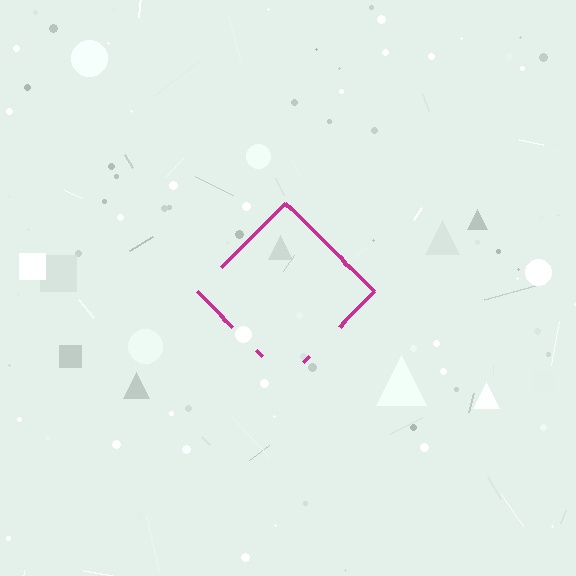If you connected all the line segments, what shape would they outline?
They would outline a diamond.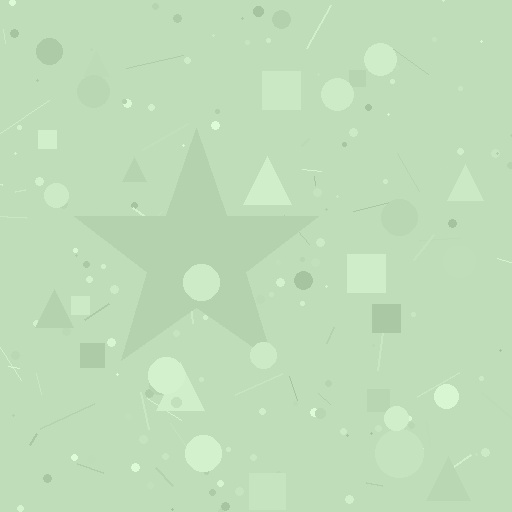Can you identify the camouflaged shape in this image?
The camouflaged shape is a star.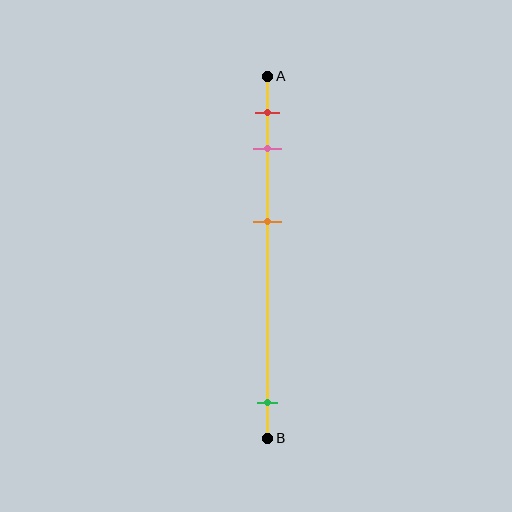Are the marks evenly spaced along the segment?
No, the marks are not evenly spaced.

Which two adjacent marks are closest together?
The red and pink marks are the closest adjacent pair.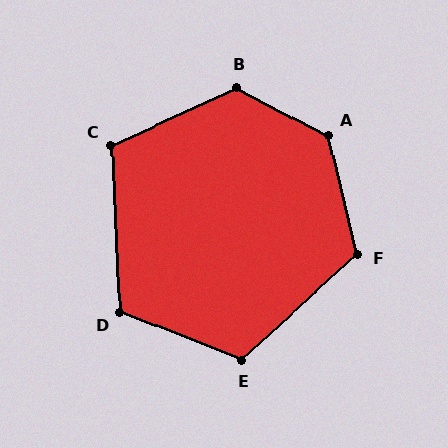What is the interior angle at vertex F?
Approximately 119 degrees (obtuse).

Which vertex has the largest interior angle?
A, at approximately 131 degrees.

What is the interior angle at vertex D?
Approximately 114 degrees (obtuse).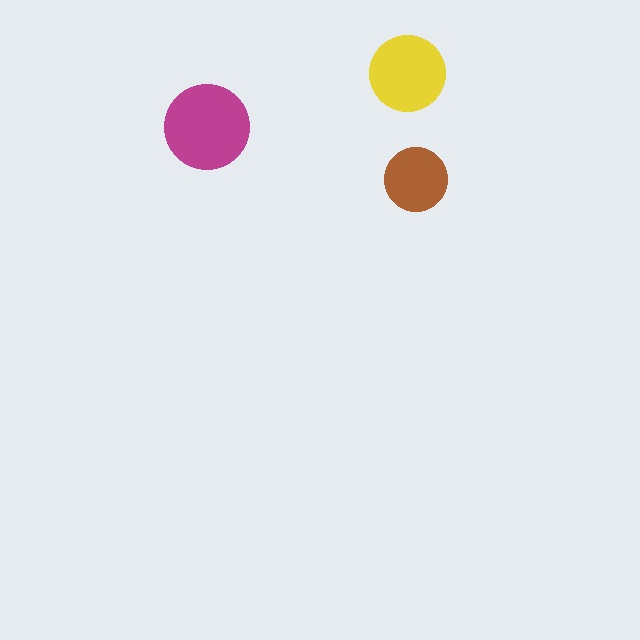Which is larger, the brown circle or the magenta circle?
The magenta one.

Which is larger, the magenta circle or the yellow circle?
The magenta one.